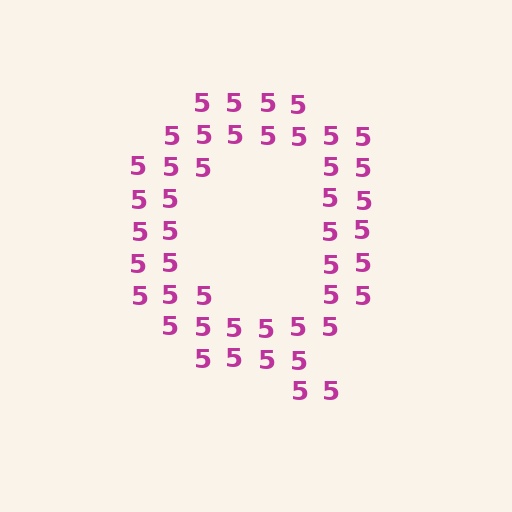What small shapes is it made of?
It is made of small digit 5's.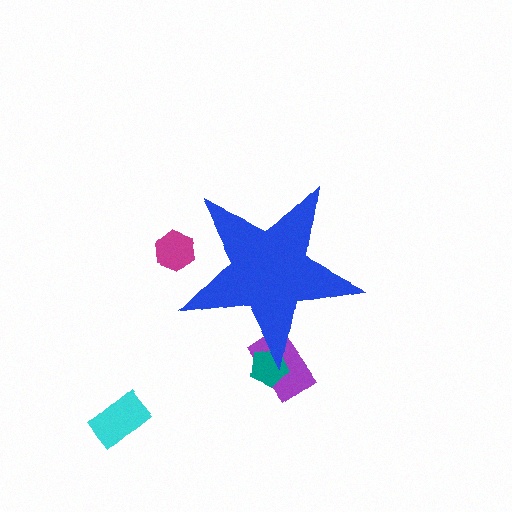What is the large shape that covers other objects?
A blue star.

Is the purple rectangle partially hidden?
Yes, the purple rectangle is partially hidden behind the blue star.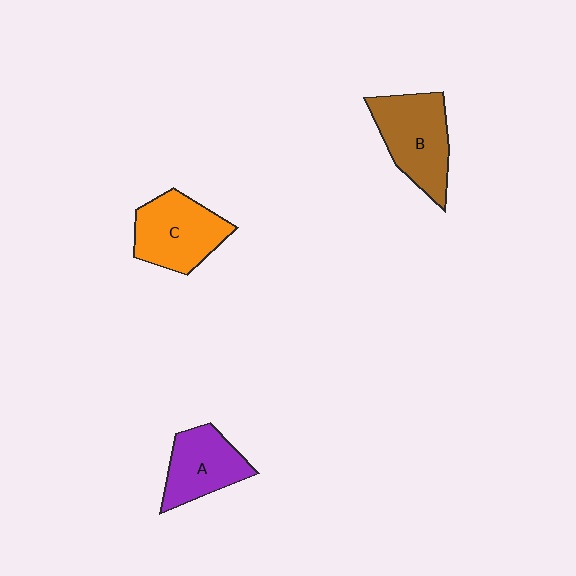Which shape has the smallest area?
Shape A (purple).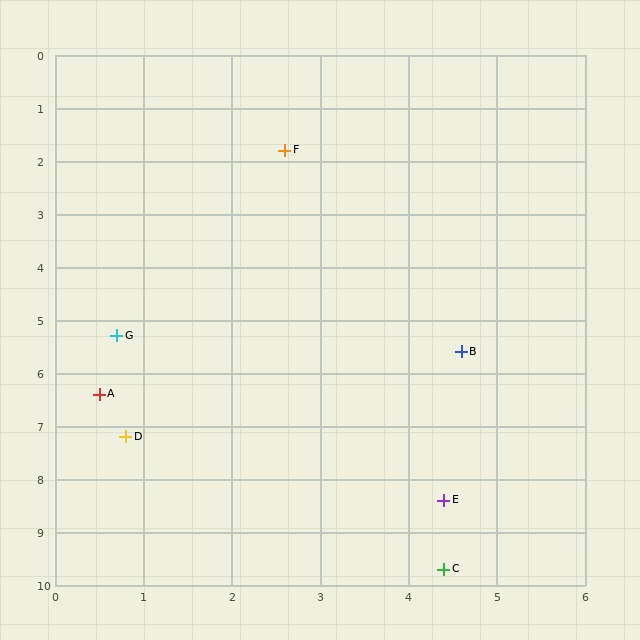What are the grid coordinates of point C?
Point C is at approximately (4.4, 9.7).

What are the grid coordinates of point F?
Point F is at approximately (2.6, 1.8).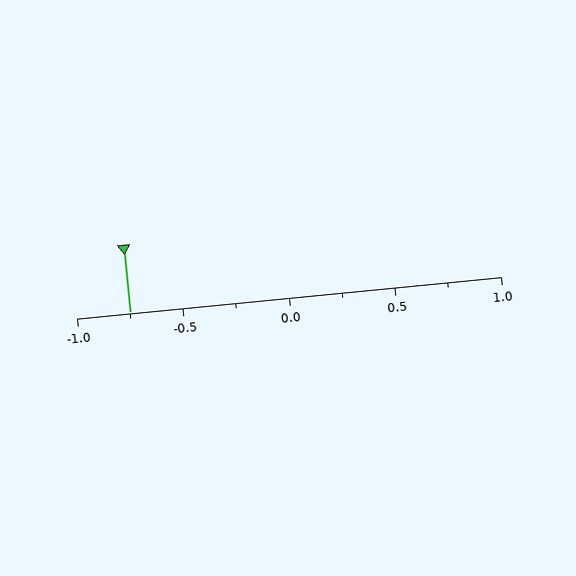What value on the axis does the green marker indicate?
The marker indicates approximately -0.75.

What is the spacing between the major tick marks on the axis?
The major ticks are spaced 0.5 apart.